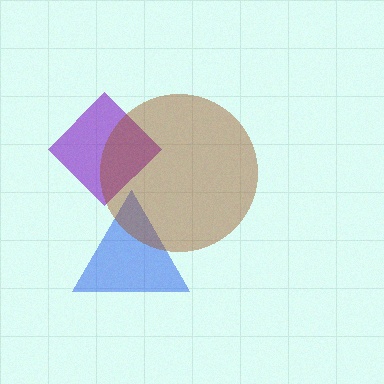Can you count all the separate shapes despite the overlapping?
Yes, there are 3 separate shapes.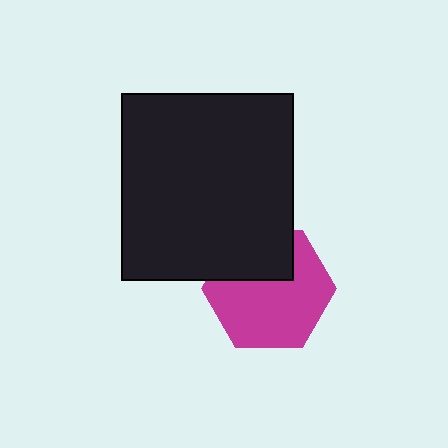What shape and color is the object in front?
The object in front is a black rectangle.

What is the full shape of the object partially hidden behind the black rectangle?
The partially hidden object is a magenta hexagon.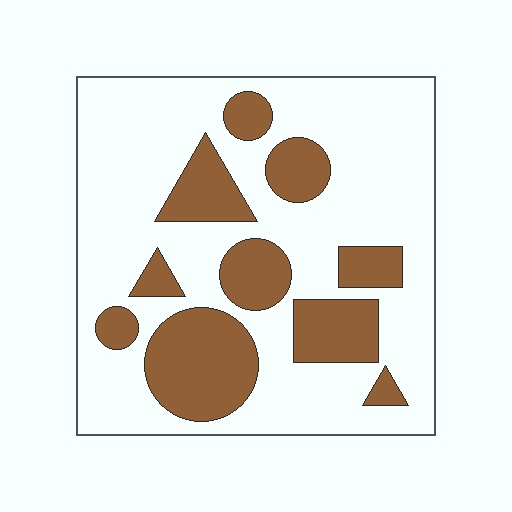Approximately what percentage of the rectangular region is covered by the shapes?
Approximately 30%.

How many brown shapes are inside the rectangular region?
10.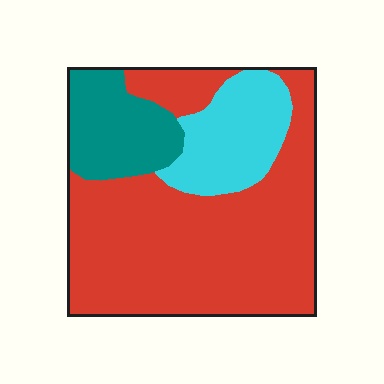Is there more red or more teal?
Red.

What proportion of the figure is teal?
Teal covers about 15% of the figure.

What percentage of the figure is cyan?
Cyan takes up between a sixth and a third of the figure.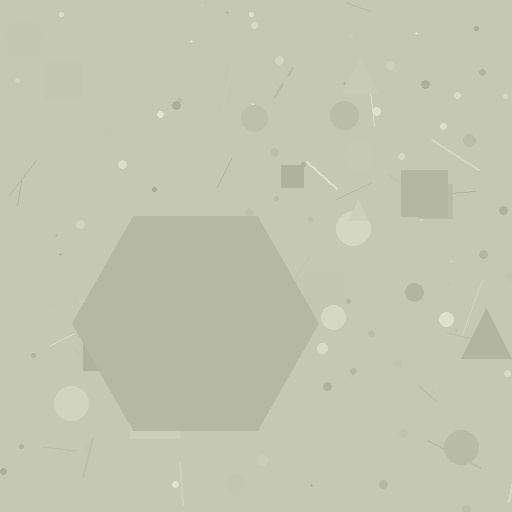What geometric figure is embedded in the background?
A hexagon is embedded in the background.